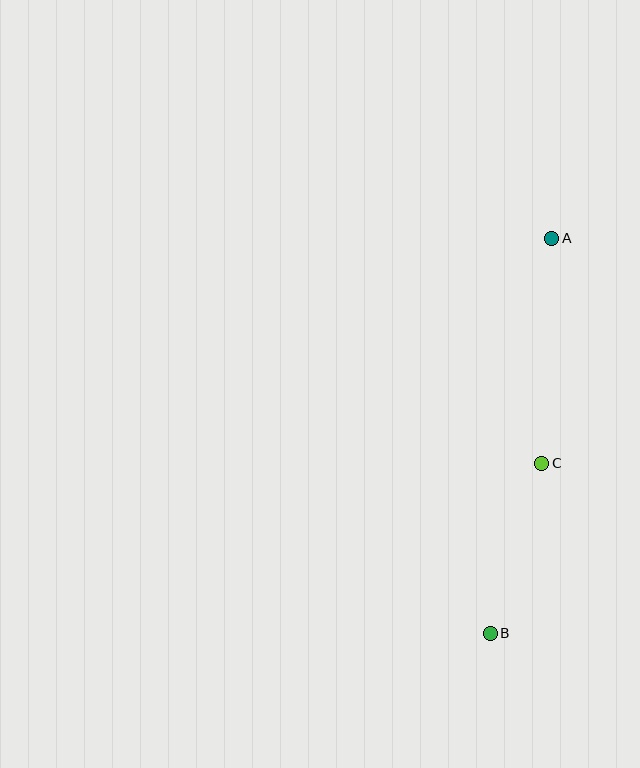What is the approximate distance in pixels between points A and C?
The distance between A and C is approximately 225 pixels.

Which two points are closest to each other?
Points B and C are closest to each other.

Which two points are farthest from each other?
Points A and B are farthest from each other.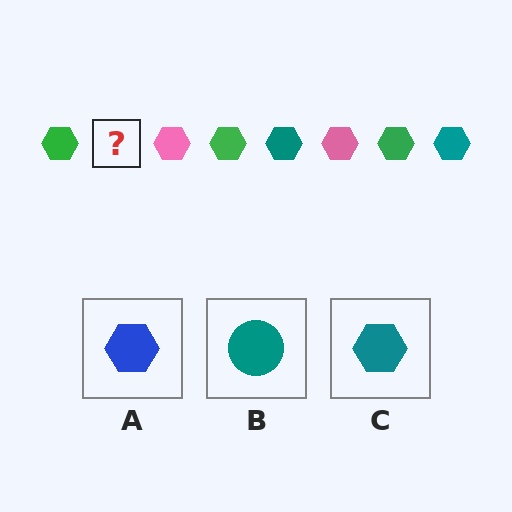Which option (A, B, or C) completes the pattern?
C.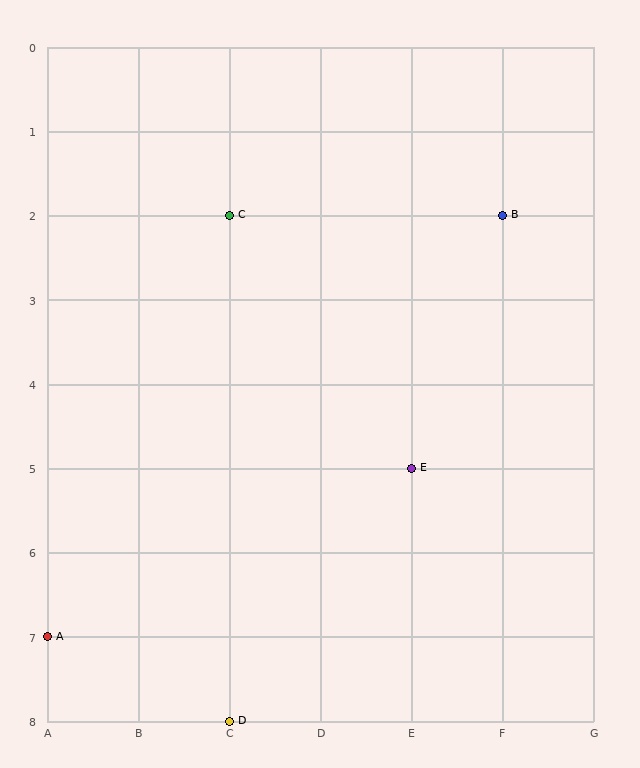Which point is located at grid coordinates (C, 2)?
Point C is at (C, 2).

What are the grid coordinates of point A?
Point A is at grid coordinates (A, 7).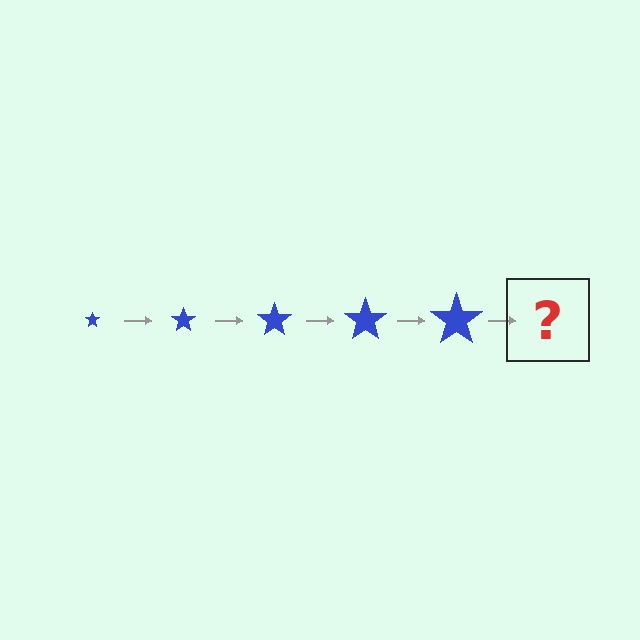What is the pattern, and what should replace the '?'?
The pattern is that the star gets progressively larger each step. The '?' should be a blue star, larger than the previous one.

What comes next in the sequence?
The next element should be a blue star, larger than the previous one.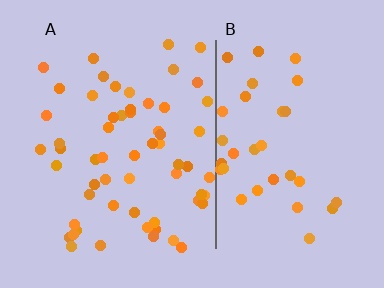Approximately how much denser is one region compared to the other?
Approximately 1.7× — region A over region B.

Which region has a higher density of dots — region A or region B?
A (the left).